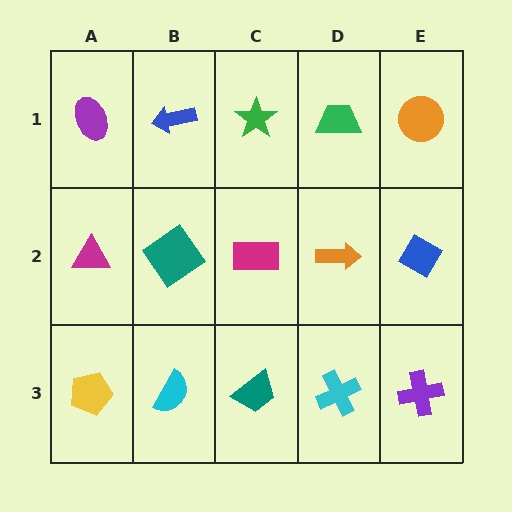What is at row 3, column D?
A cyan cross.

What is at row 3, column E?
A purple cross.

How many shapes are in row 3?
5 shapes.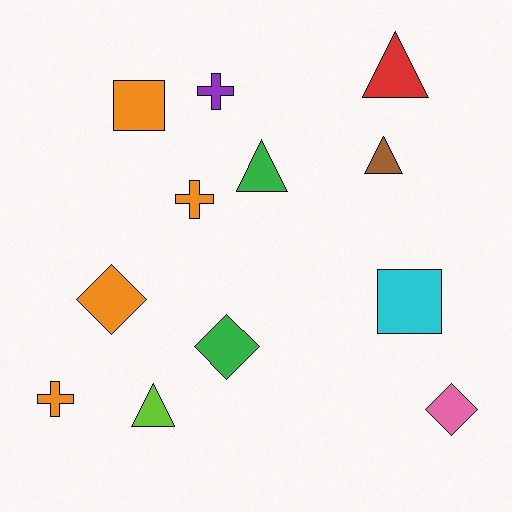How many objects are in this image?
There are 12 objects.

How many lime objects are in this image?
There is 1 lime object.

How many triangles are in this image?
There are 4 triangles.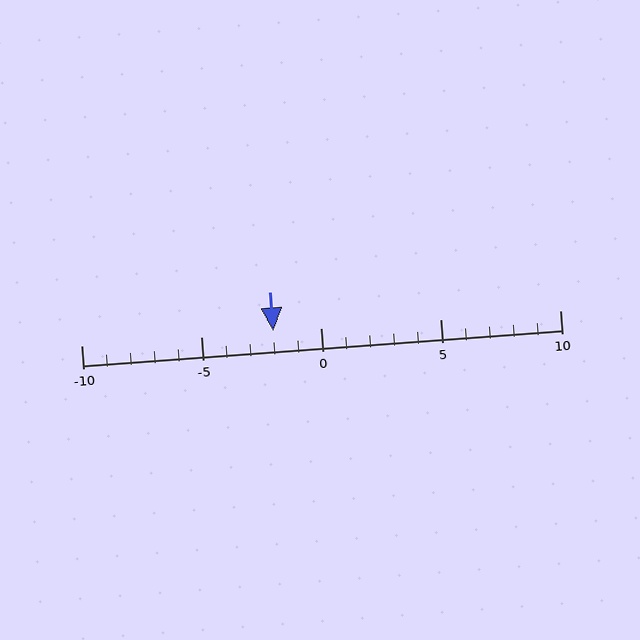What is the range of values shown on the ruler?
The ruler shows values from -10 to 10.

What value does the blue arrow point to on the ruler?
The blue arrow points to approximately -2.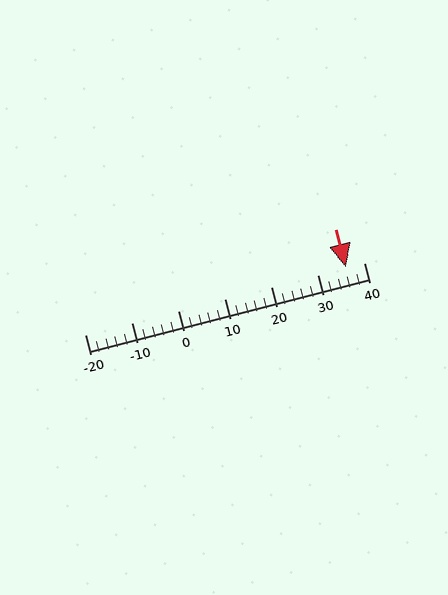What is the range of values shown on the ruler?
The ruler shows values from -20 to 40.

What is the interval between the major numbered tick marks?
The major tick marks are spaced 10 units apart.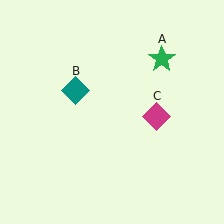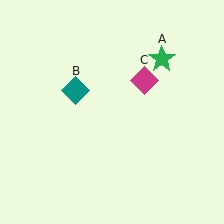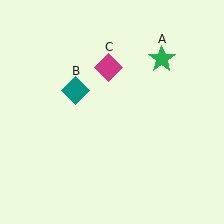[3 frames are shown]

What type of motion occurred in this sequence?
The magenta diamond (object C) rotated counterclockwise around the center of the scene.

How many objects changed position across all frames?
1 object changed position: magenta diamond (object C).